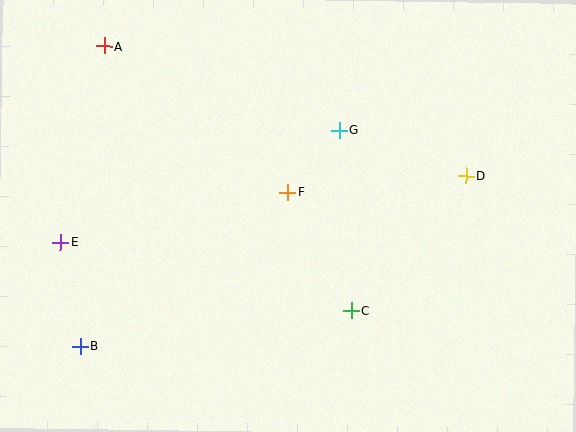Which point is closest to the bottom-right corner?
Point C is closest to the bottom-right corner.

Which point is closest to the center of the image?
Point F at (288, 192) is closest to the center.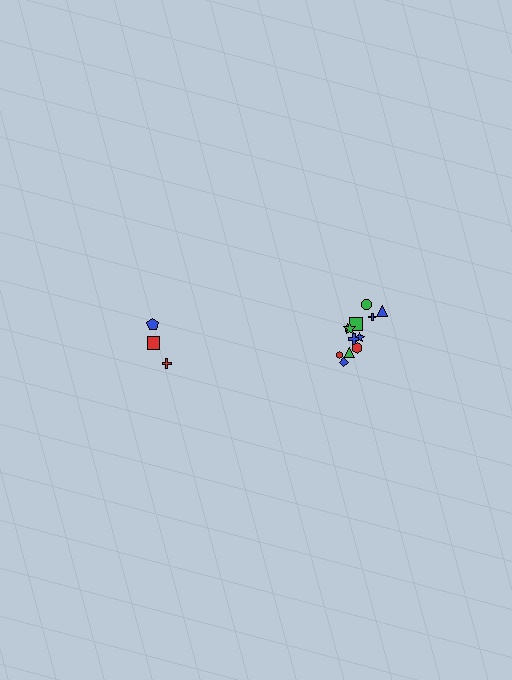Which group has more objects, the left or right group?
The right group.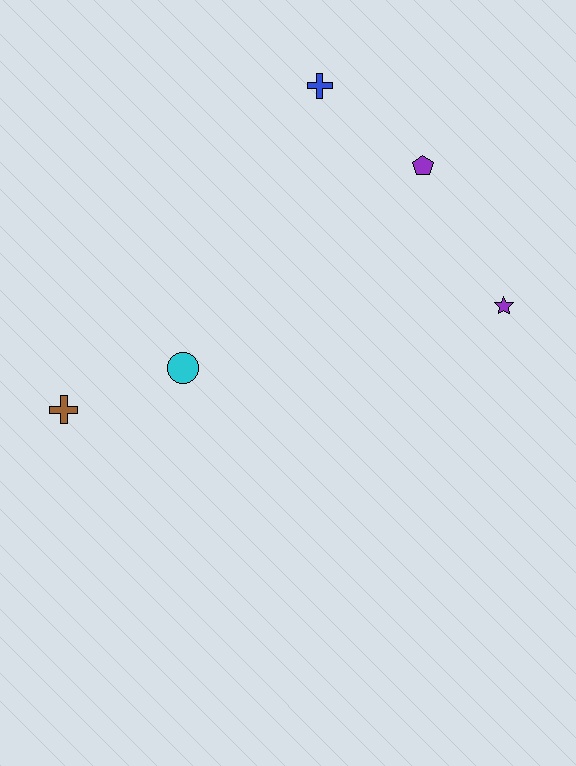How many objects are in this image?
There are 5 objects.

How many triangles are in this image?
There are no triangles.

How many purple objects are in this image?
There are 2 purple objects.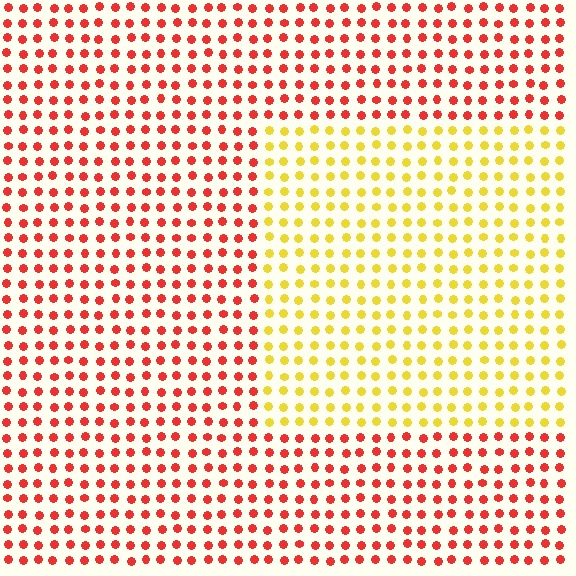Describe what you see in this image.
The image is filled with small red elements in a uniform arrangement. A rectangle-shaped region is visible where the elements are tinted to a slightly different hue, forming a subtle color boundary.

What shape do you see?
I see a rectangle.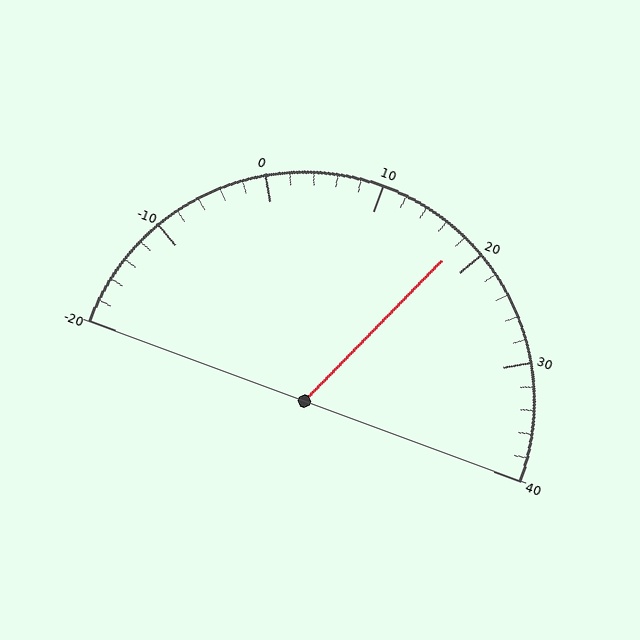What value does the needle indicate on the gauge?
The needle indicates approximately 18.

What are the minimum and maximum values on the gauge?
The gauge ranges from -20 to 40.